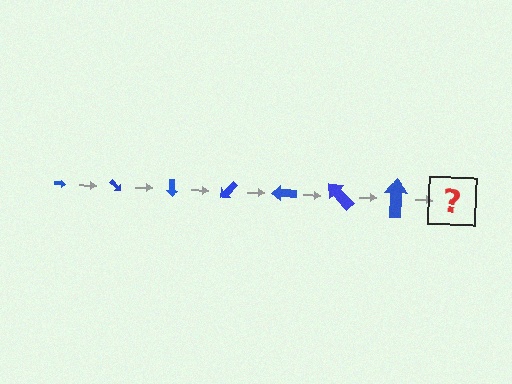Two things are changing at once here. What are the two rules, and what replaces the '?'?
The two rules are that the arrow grows larger each step and it rotates 45 degrees each step. The '?' should be an arrow, larger than the previous one and rotated 315 degrees from the start.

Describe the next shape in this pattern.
It should be an arrow, larger than the previous one and rotated 315 degrees from the start.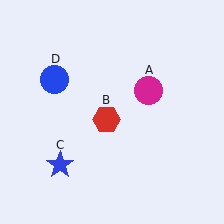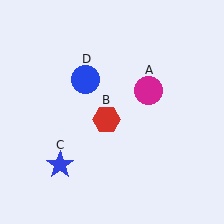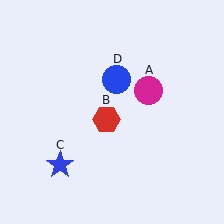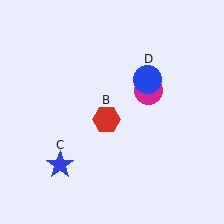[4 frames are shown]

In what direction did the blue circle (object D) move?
The blue circle (object D) moved right.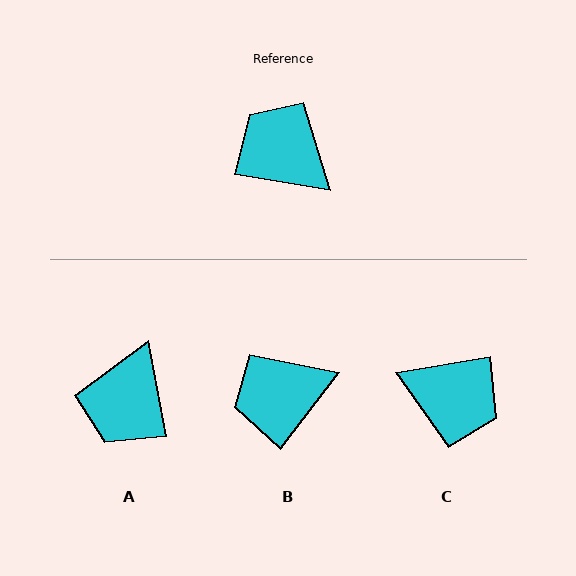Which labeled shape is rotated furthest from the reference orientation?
C, about 161 degrees away.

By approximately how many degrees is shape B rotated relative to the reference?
Approximately 62 degrees counter-clockwise.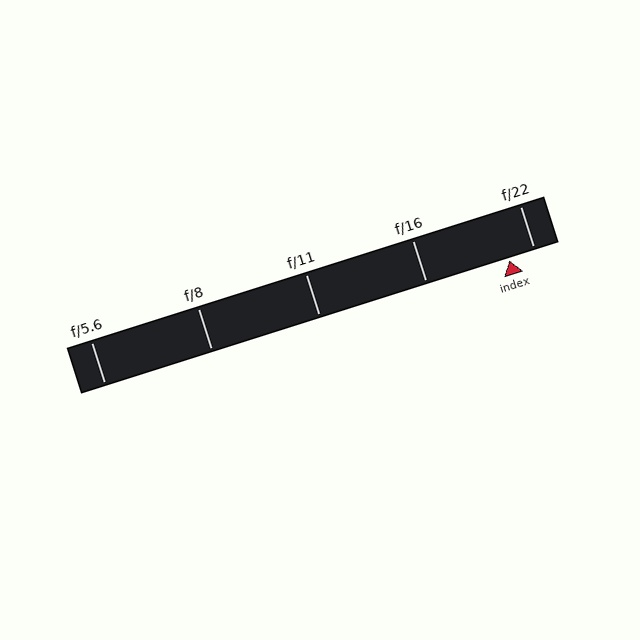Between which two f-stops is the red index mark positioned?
The index mark is between f/16 and f/22.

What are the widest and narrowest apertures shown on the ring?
The widest aperture shown is f/5.6 and the narrowest is f/22.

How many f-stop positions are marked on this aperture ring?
There are 5 f-stop positions marked.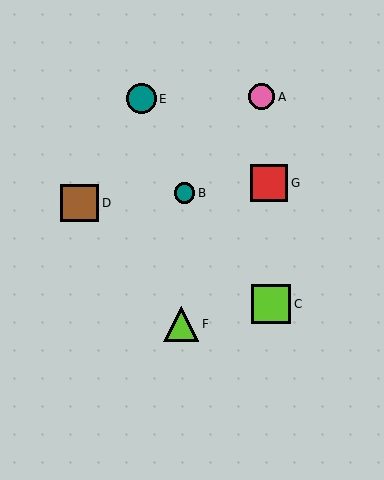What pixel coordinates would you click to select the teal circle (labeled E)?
Click at (141, 99) to select the teal circle E.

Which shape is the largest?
The lime square (labeled C) is the largest.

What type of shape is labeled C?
Shape C is a lime square.